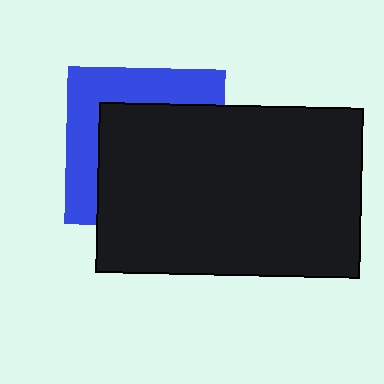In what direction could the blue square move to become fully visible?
The blue square could move toward the upper-left. That would shift it out from behind the black rectangle entirely.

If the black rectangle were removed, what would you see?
You would see the complete blue square.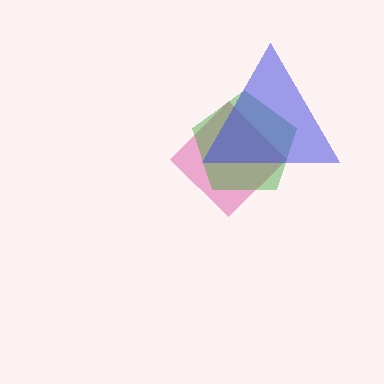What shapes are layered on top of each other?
The layered shapes are: a pink diamond, a green pentagon, a blue triangle.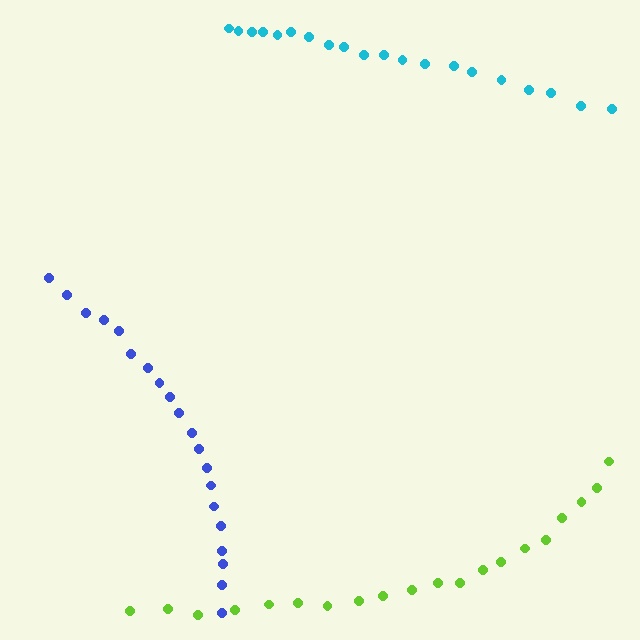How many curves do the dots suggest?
There are 3 distinct paths.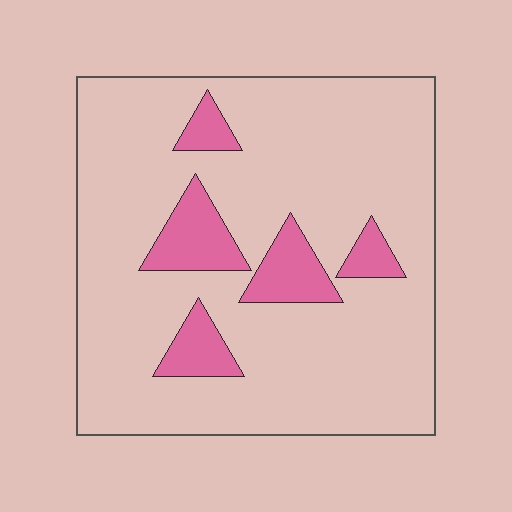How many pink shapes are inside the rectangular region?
5.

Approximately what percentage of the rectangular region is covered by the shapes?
Approximately 15%.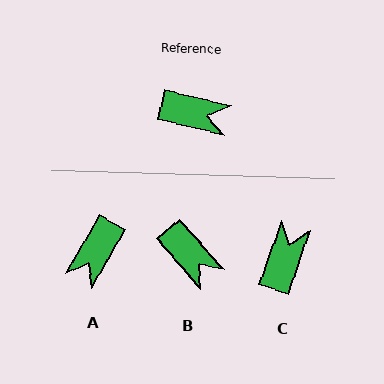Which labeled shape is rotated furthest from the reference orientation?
A, about 107 degrees away.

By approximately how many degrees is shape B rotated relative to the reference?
Approximately 35 degrees clockwise.